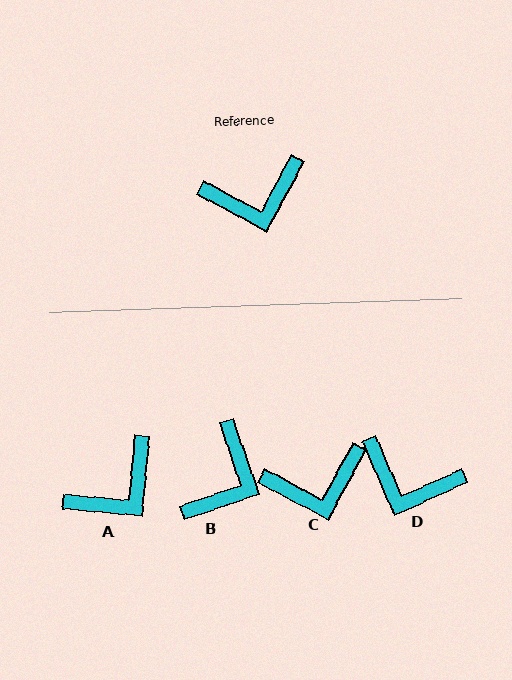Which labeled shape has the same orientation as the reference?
C.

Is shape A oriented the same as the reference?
No, it is off by about 23 degrees.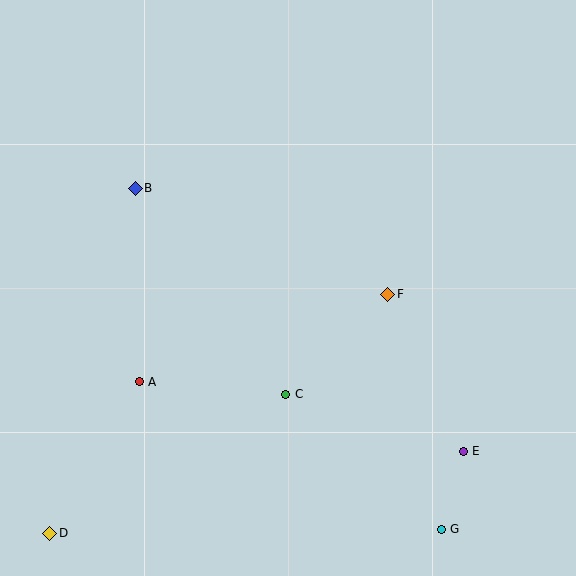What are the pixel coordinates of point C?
Point C is at (286, 394).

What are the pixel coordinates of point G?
Point G is at (441, 529).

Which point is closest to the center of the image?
Point F at (388, 294) is closest to the center.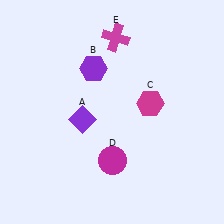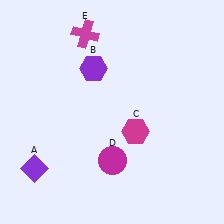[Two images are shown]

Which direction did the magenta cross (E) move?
The magenta cross (E) moved left.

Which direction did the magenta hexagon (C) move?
The magenta hexagon (C) moved down.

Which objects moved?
The objects that moved are: the purple diamond (A), the magenta hexagon (C), the magenta cross (E).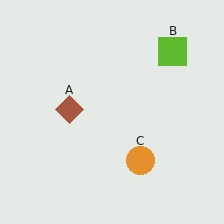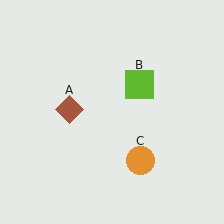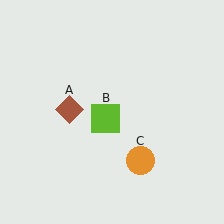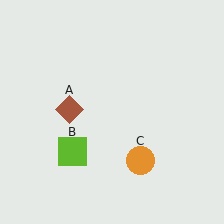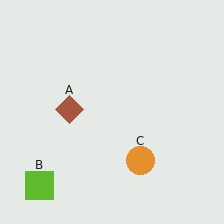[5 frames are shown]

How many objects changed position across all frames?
1 object changed position: lime square (object B).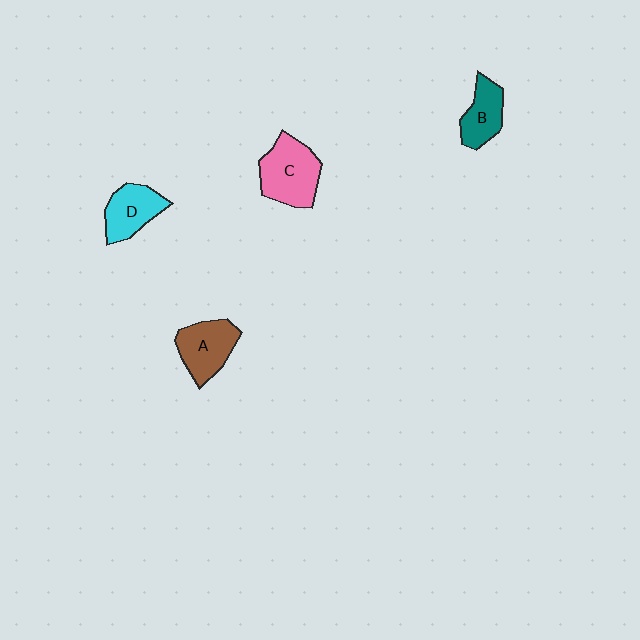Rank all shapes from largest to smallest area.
From largest to smallest: C (pink), A (brown), D (cyan), B (teal).